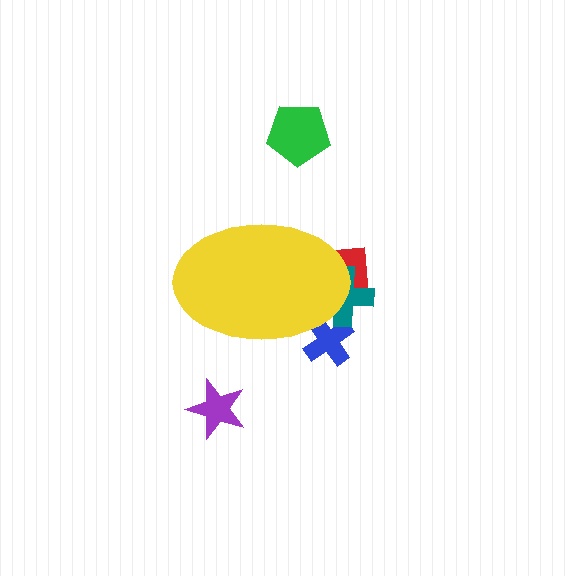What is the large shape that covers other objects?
A yellow ellipse.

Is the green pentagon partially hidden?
No, the green pentagon is fully visible.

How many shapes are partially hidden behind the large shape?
3 shapes are partially hidden.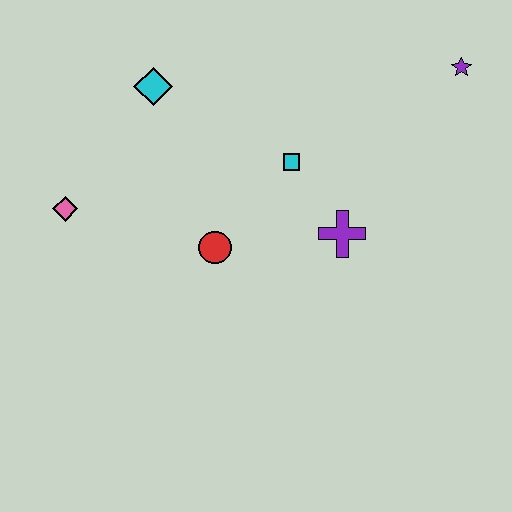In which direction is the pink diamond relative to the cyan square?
The pink diamond is to the left of the cyan square.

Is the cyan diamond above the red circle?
Yes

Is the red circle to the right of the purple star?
No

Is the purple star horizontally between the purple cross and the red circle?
No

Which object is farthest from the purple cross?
The pink diamond is farthest from the purple cross.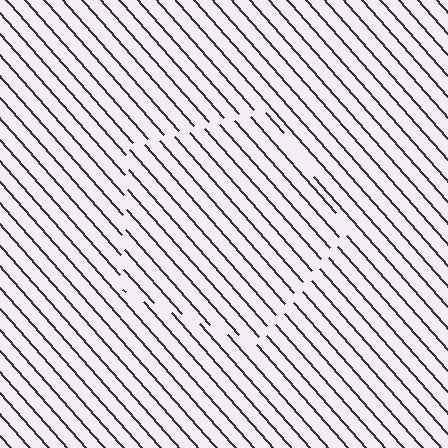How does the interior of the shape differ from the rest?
The interior of the shape contains the same grating, shifted by half a period — the contour is defined by the phase discontinuity where line-ends from the inner and outer gratings abut.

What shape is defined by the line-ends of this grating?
An illusory pentagon. The interior of the shape contains the same grating, shifted by half a period — the contour is defined by the phase discontinuity where line-ends from the inner and outer gratings abut.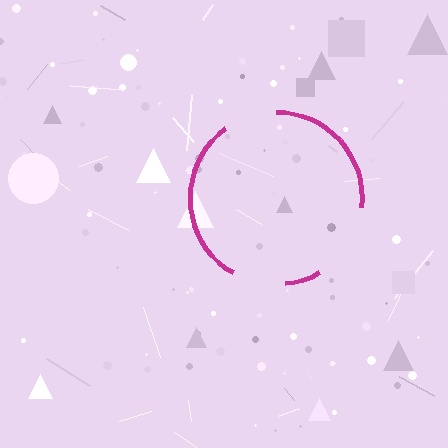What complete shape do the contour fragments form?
The contour fragments form a circle.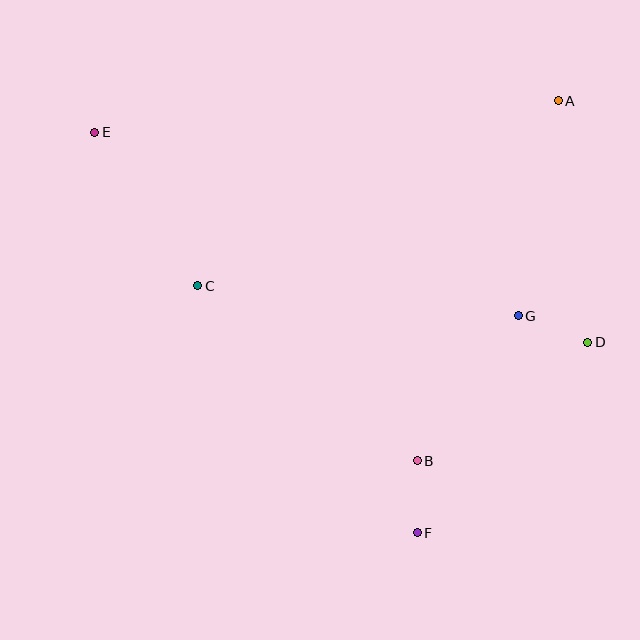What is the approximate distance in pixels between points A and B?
The distance between A and B is approximately 387 pixels.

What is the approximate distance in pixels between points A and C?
The distance between A and C is approximately 405 pixels.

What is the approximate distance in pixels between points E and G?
The distance between E and G is approximately 462 pixels.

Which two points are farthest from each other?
Points D and E are farthest from each other.